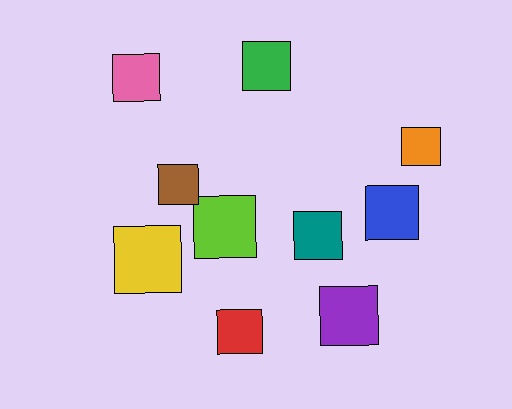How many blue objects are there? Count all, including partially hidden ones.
There is 1 blue object.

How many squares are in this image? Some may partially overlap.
There are 10 squares.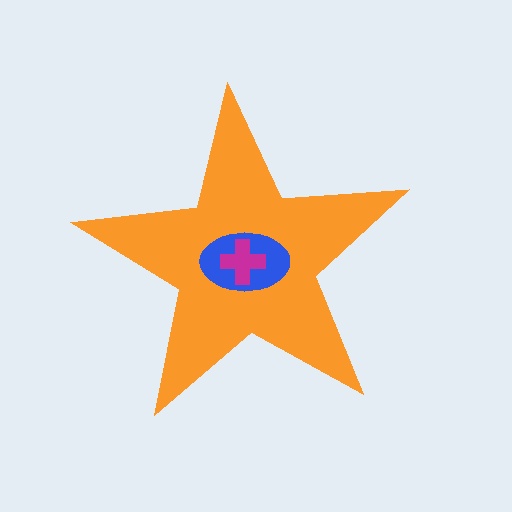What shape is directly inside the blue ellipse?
The magenta cross.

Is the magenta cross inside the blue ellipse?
Yes.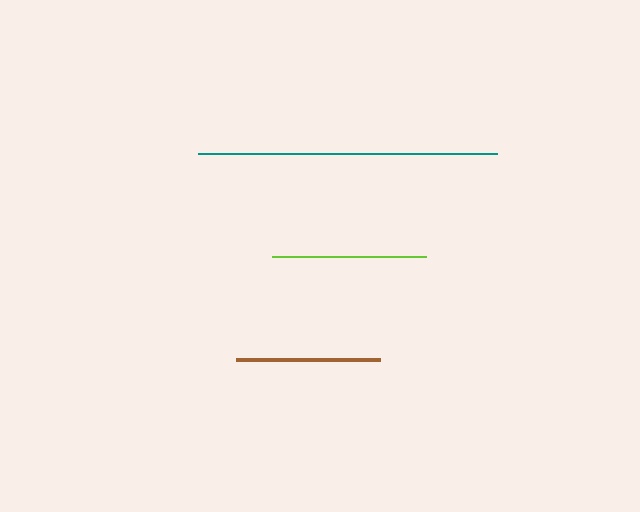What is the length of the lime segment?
The lime segment is approximately 154 pixels long.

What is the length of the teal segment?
The teal segment is approximately 299 pixels long.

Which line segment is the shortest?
The brown line is the shortest at approximately 144 pixels.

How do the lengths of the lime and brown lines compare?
The lime and brown lines are approximately the same length.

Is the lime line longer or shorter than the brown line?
The lime line is longer than the brown line.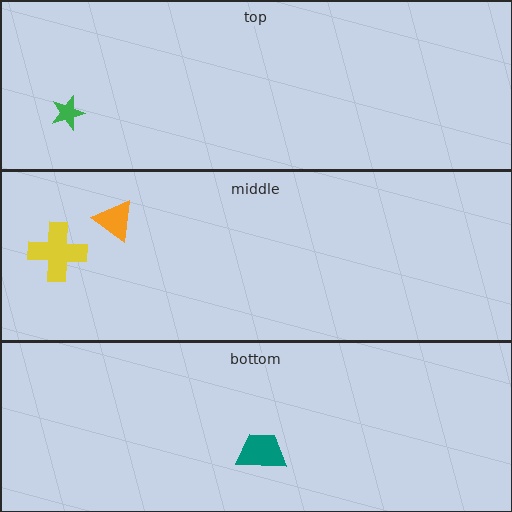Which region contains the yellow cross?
The middle region.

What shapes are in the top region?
The green star.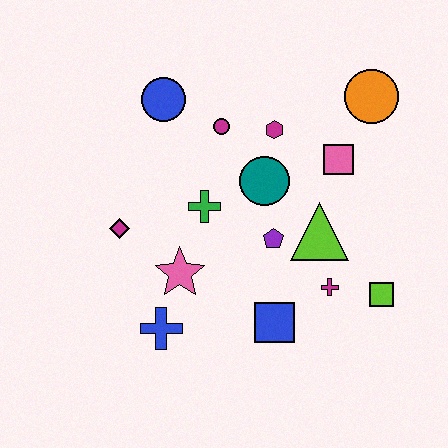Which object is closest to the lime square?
The magenta cross is closest to the lime square.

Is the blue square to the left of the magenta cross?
Yes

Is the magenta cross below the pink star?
Yes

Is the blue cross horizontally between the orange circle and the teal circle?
No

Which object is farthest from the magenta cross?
The blue circle is farthest from the magenta cross.